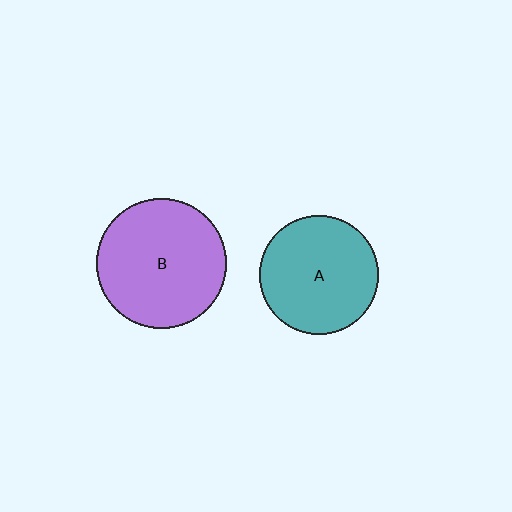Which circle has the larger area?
Circle B (purple).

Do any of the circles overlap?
No, none of the circles overlap.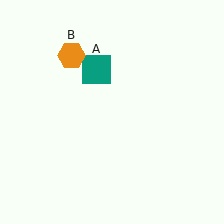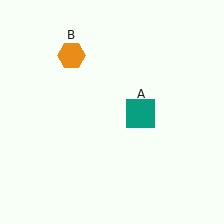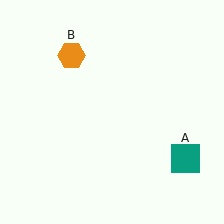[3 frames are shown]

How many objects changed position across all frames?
1 object changed position: teal square (object A).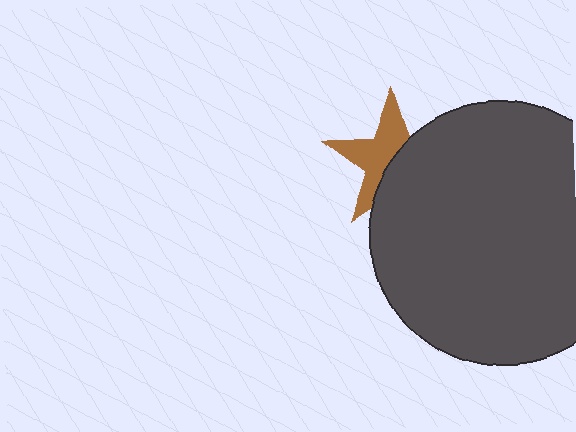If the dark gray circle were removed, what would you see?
You would see the complete brown star.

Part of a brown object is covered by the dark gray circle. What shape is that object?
It is a star.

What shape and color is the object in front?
The object in front is a dark gray circle.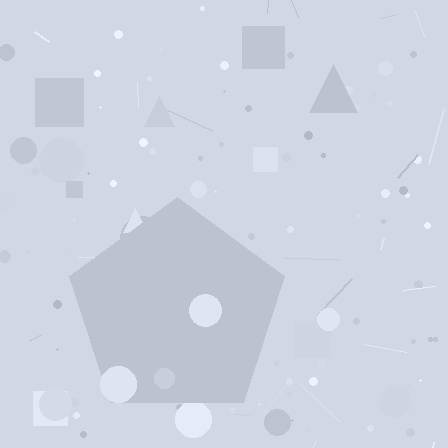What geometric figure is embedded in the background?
A pentagon is embedded in the background.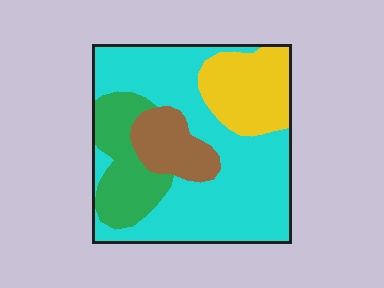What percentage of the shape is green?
Green covers around 15% of the shape.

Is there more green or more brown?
Green.